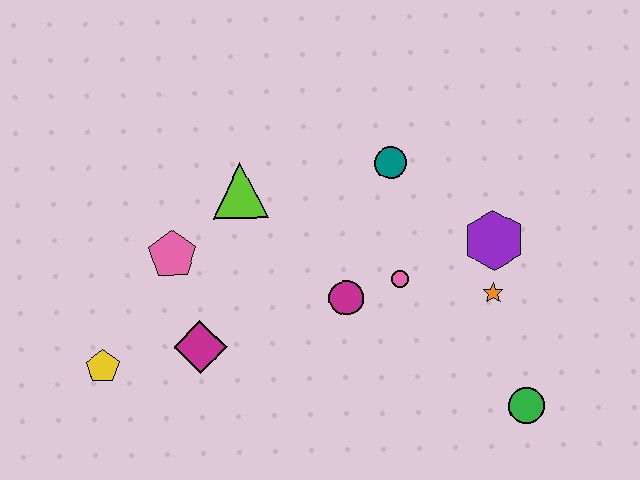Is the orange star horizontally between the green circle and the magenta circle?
Yes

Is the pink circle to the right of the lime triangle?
Yes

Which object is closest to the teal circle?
The pink circle is closest to the teal circle.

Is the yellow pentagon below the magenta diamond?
Yes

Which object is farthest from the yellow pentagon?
The green circle is farthest from the yellow pentagon.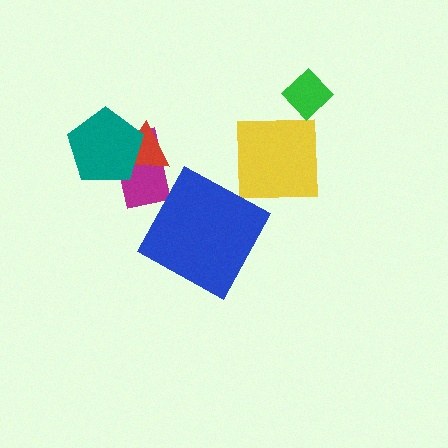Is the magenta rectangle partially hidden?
Yes, it is partially covered by another shape.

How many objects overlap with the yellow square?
0 objects overlap with the yellow square.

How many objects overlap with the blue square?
0 objects overlap with the blue square.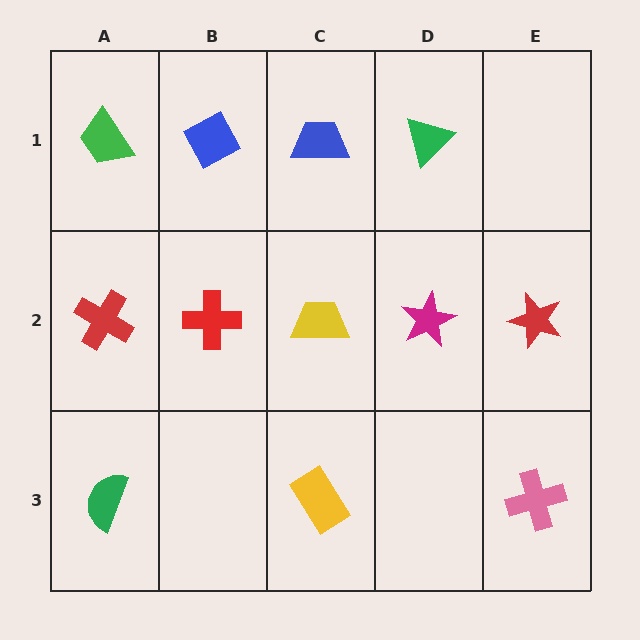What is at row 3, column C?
A yellow rectangle.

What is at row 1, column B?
A blue diamond.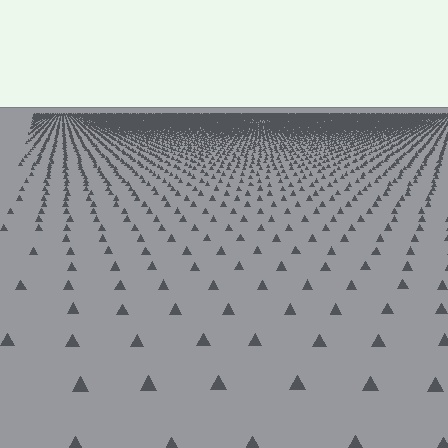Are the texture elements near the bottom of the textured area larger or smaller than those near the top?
Larger. Near the bottom, elements are closer to the viewer and appear at a bigger on-screen size.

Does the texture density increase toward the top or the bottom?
Density increases toward the top.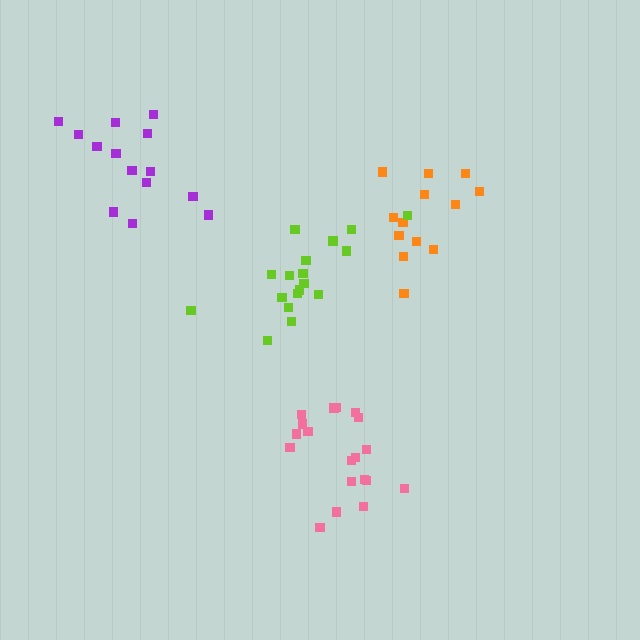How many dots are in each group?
Group 1: 13 dots, Group 2: 19 dots, Group 3: 18 dots, Group 4: 14 dots (64 total).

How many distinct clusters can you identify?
There are 4 distinct clusters.